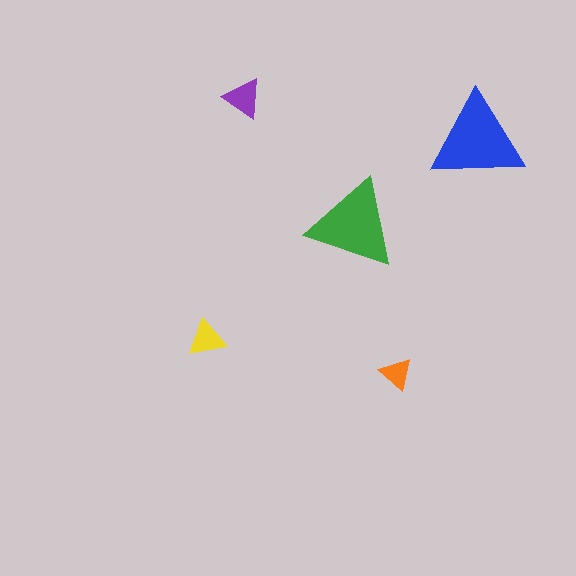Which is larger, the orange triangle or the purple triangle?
The purple one.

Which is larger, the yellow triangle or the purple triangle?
The purple one.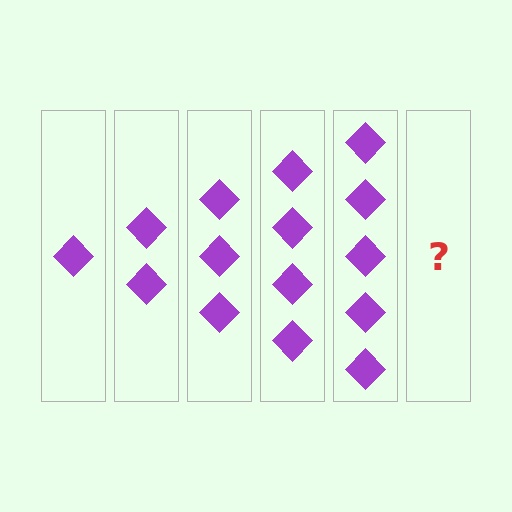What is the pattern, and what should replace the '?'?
The pattern is that each step adds one more diamond. The '?' should be 6 diamonds.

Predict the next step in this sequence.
The next step is 6 diamonds.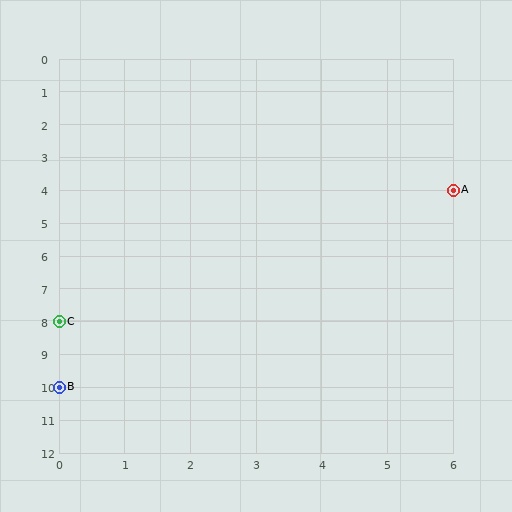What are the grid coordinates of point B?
Point B is at grid coordinates (0, 10).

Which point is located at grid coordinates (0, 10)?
Point B is at (0, 10).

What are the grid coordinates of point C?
Point C is at grid coordinates (0, 8).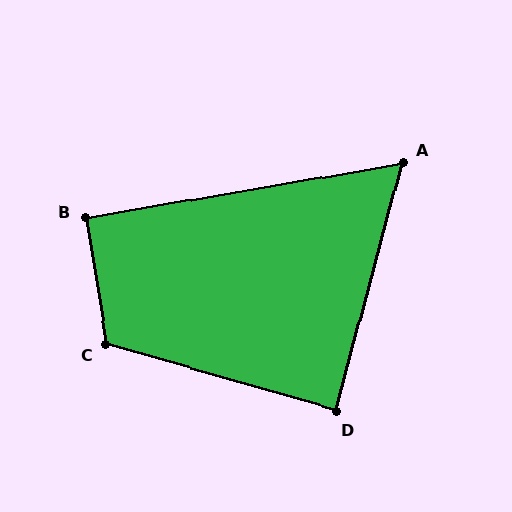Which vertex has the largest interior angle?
C, at approximately 115 degrees.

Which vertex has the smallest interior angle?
A, at approximately 65 degrees.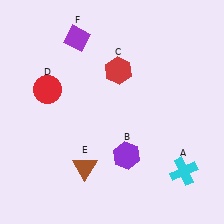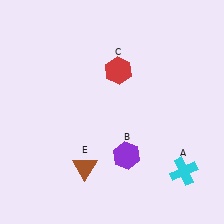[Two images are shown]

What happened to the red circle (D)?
The red circle (D) was removed in Image 2. It was in the top-left area of Image 1.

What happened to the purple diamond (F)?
The purple diamond (F) was removed in Image 2. It was in the top-left area of Image 1.